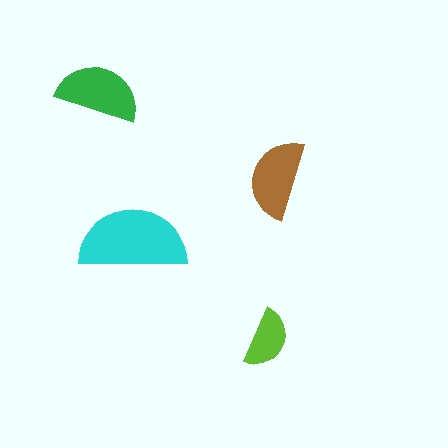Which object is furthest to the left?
The green semicircle is leftmost.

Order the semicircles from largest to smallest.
the cyan one, the green one, the brown one, the lime one.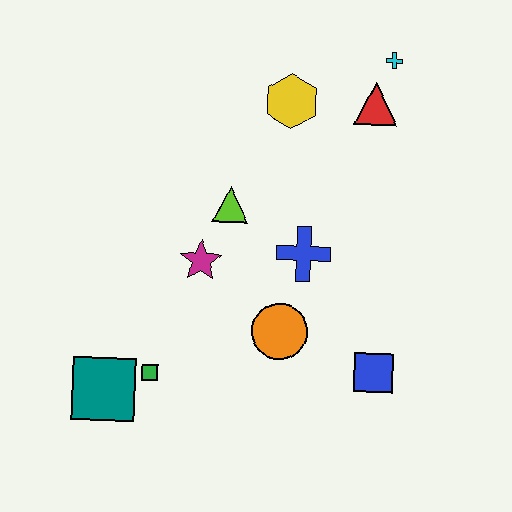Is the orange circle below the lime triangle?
Yes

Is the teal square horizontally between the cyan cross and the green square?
No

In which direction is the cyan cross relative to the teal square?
The cyan cross is above the teal square.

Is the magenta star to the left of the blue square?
Yes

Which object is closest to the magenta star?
The lime triangle is closest to the magenta star.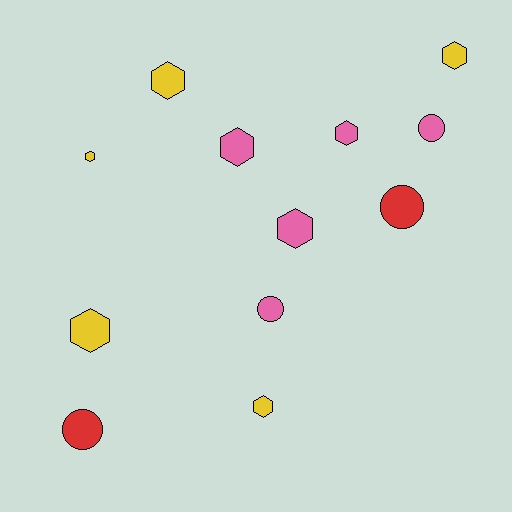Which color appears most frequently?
Yellow, with 5 objects.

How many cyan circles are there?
There are no cyan circles.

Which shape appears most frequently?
Hexagon, with 8 objects.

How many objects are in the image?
There are 12 objects.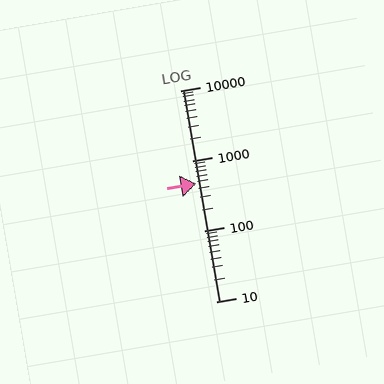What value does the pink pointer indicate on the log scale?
The pointer indicates approximately 480.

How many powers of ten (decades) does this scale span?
The scale spans 3 decades, from 10 to 10000.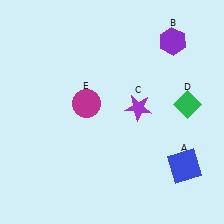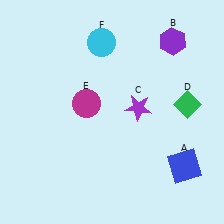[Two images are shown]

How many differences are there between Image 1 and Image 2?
There is 1 difference between the two images.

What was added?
A cyan circle (F) was added in Image 2.